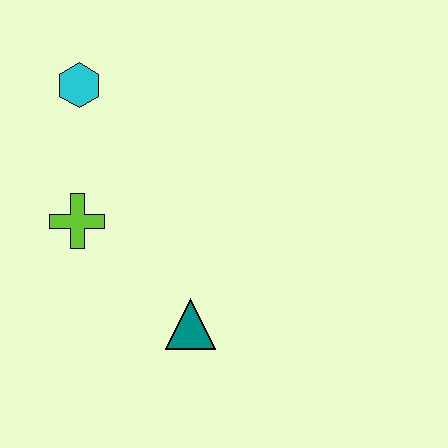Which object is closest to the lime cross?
The cyan hexagon is closest to the lime cross.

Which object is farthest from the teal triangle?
The cyan hexagon is farthest from the teal triangle.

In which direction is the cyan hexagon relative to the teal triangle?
The cyan hexagon is above the teal triangle.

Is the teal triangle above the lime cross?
No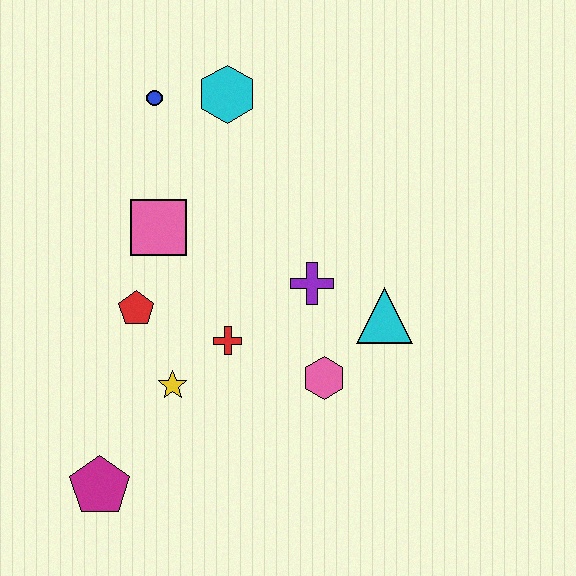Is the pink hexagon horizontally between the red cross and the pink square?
No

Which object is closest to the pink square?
The red pentagon is closest to the pink square.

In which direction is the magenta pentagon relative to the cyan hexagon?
The magenta pentagon is below the cyan hexagon.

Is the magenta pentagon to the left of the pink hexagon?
Yes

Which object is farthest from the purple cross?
The magenta pentagon is farthest from the purple cross.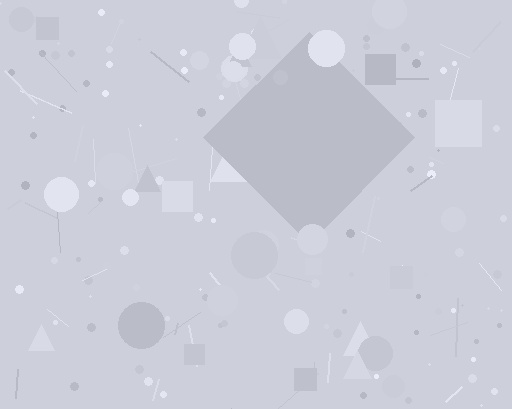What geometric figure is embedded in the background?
A diamond is embedded in the background.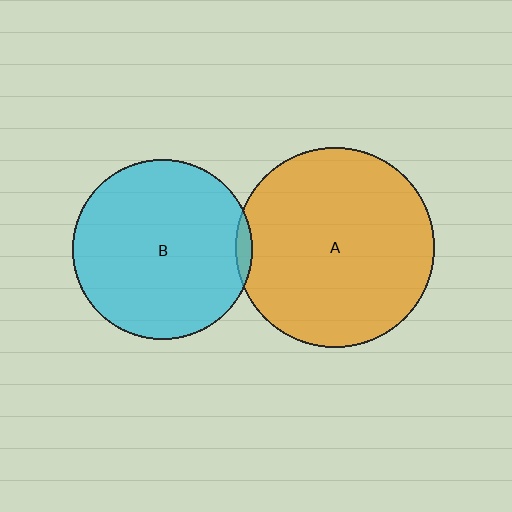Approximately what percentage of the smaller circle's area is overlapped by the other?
Approximately 5%.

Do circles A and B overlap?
Yes.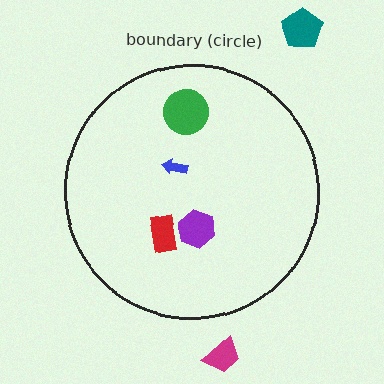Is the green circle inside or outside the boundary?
Inside.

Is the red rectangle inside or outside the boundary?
Inside.